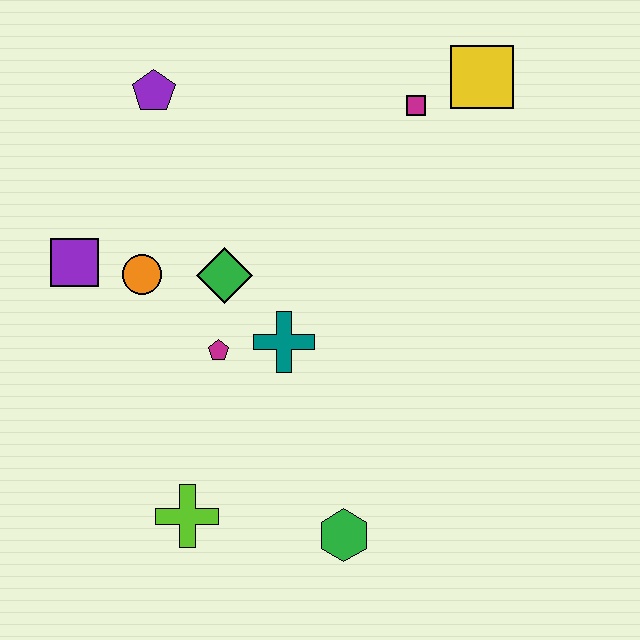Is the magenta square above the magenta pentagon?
Yes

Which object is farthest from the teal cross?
The yellow square is farthest from the teal cross.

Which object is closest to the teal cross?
The magenta pentagon is closest to the teal cross.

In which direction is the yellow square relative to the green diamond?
The yellow square is to the right of the green diamond.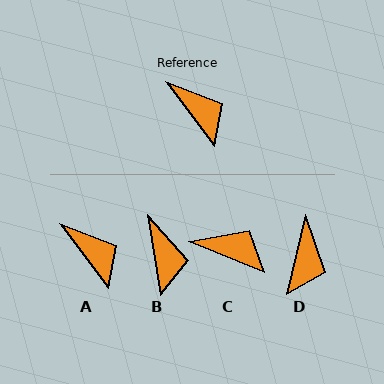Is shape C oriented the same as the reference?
No, it is off by about 31 degrees.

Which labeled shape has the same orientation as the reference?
A.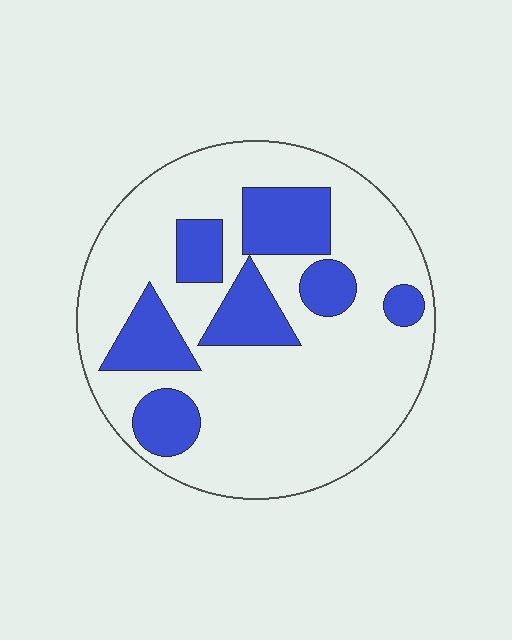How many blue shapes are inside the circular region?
7.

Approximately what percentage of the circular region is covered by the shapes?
Approximately 25%.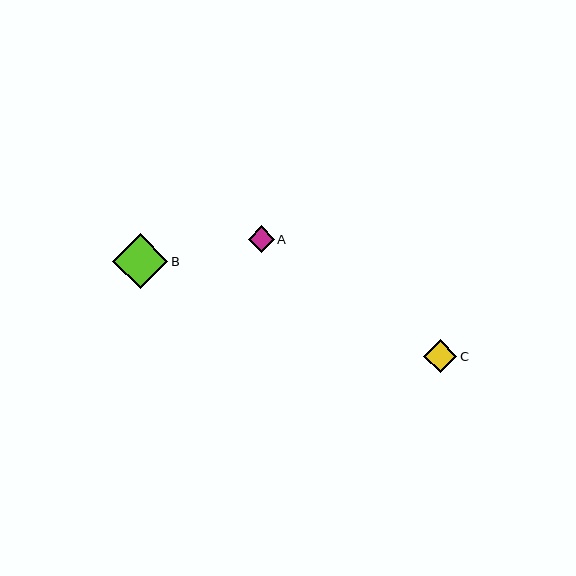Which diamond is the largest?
Diamond B is the largest with a size of approximately 56 pixels.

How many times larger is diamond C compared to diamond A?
Diamond C is approximately 1.3 times the size of diamond A.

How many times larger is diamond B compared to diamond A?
Diamond B is approximately 2.1 times the size of diamond A.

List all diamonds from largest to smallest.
From largest to smallest: B, C, A.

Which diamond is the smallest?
Diamond A is the smallest with a size of approximately 26 pixels.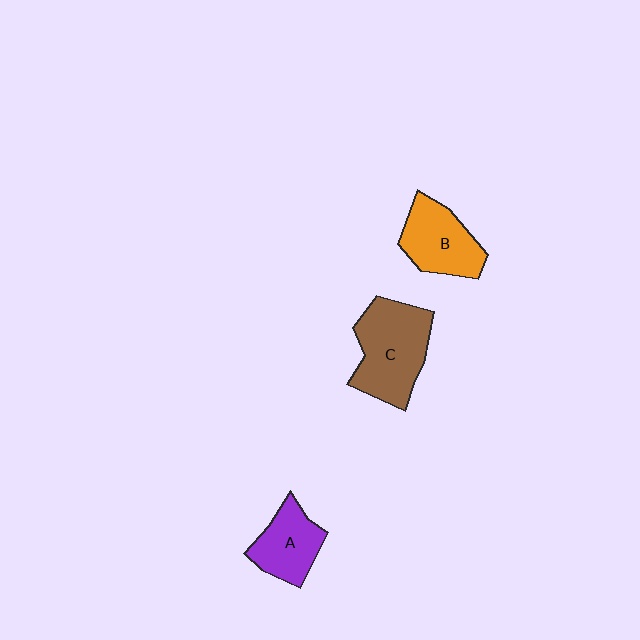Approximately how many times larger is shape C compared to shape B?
Approximately 1.3 times.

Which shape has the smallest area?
Shape A (purple).